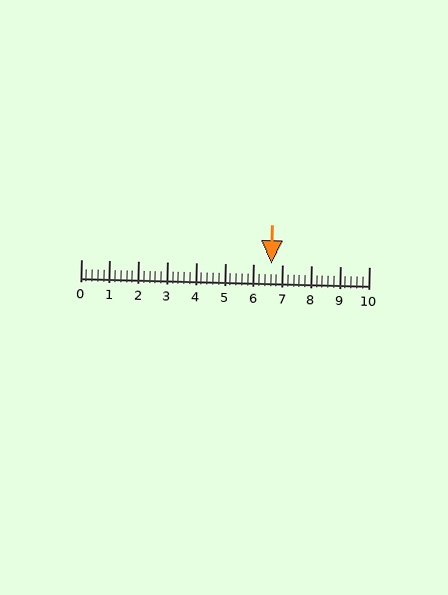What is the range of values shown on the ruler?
The ruler shows values from 0 to 10.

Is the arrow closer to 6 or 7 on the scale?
The arrow is closer to 7.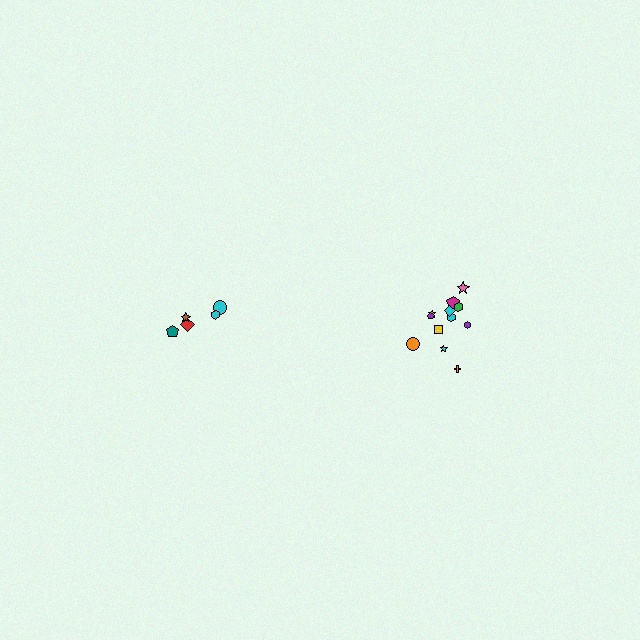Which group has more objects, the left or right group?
The right group.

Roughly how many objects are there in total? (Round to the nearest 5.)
Roughly 15 objects in total.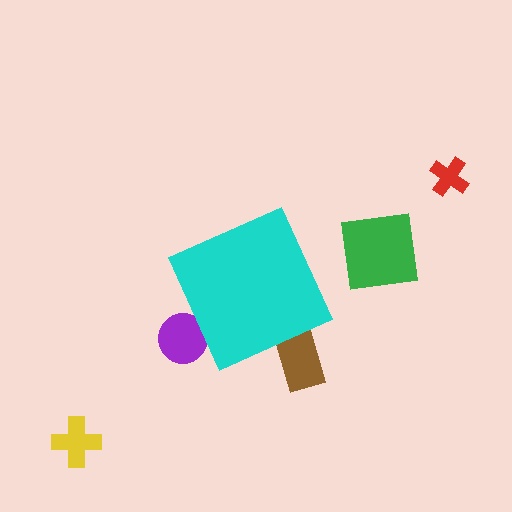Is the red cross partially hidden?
No, the red cross is fully visible.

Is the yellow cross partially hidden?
No, the yellow cross is fully visible.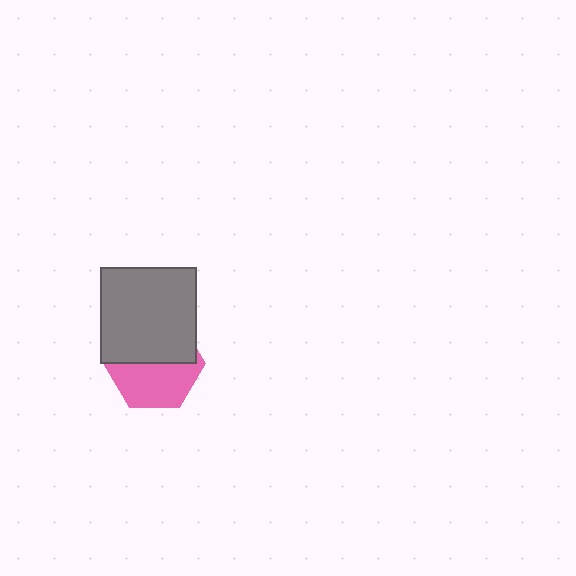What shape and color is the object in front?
The object in front is a gray square.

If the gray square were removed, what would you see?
You would see the complete pink hexagon.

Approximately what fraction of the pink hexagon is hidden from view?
Roughly 49% of the pink hexagon is hidden behind the gray square.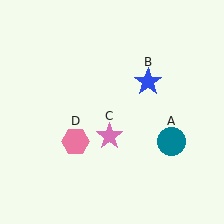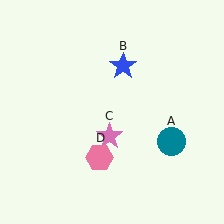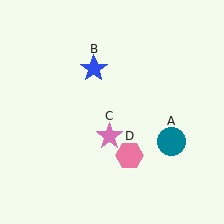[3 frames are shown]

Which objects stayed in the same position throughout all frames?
Teal circle (object A) and pink star (object C) remained stationary.